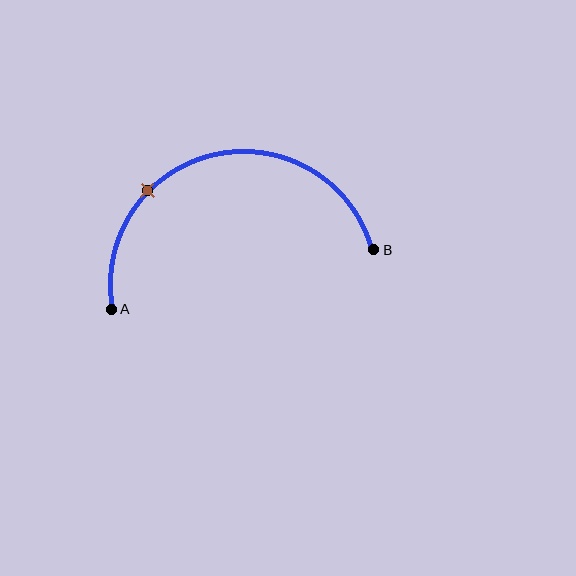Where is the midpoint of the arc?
The arc midpoint is the point on the curve farthest from the straight line joining A and B. It sits above that line.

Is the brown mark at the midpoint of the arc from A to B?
No. The brown mark lies on the arc but is closer to endpoint A. The arc midpoint would be at the point on the curve equidistant along the arc from both A and B.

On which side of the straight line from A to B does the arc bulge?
The arc bulges above the straight line connecting A and B.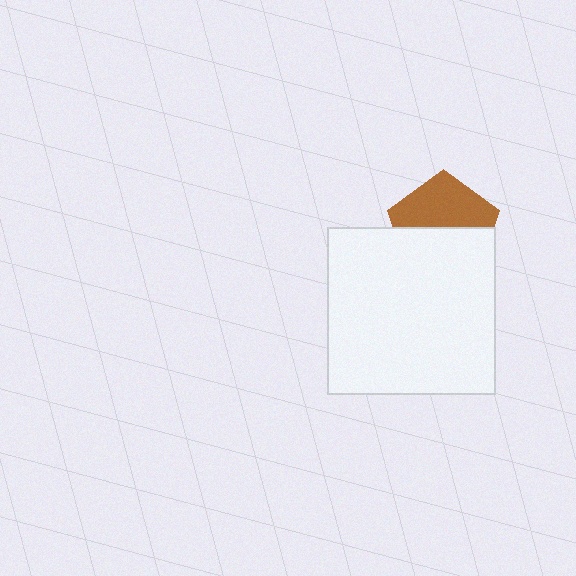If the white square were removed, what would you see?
You would see the complete brown pentagon.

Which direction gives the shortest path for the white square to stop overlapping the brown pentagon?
Moving down gives the shortest separation.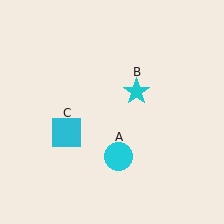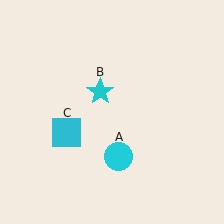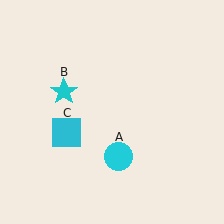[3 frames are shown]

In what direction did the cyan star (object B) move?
The cyan star (object B) moved left.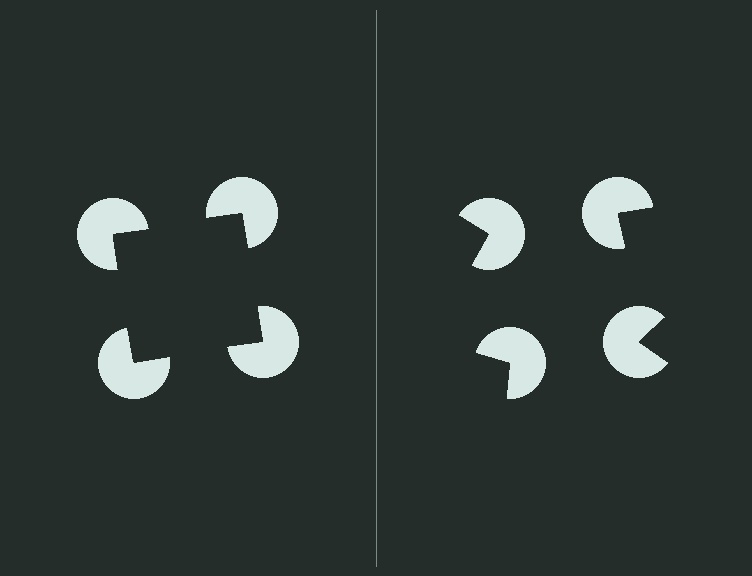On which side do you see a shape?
An illusory square appears on the left side. On the right side the wedge cuts are rotated, so no coherent shape forms.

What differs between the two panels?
The pac-man discs are positioned identically on both sides; only the wedge orientations differ. On the left they align to a square; on the right they are misaligned.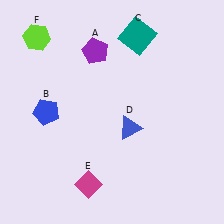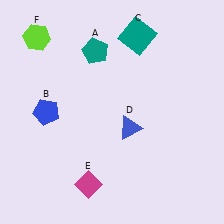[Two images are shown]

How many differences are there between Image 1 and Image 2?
There is 1 difference between the two images.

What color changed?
The pentagon (A) changed from purple in Image 1 to teal in Image 2.